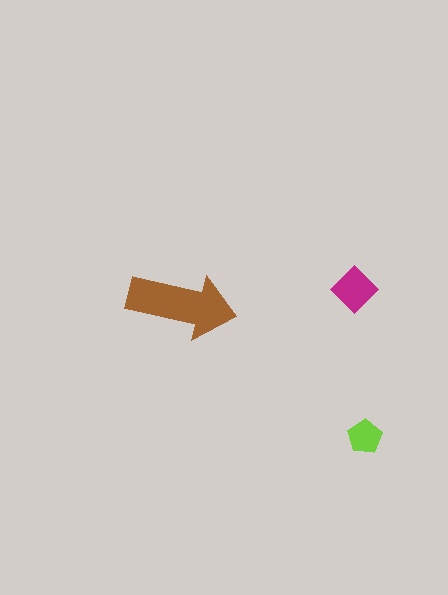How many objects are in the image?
There are 3 objects in the image.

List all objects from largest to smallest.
The brown arrow, the magenta diamond, the lime pentagon.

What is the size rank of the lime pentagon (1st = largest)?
3rd.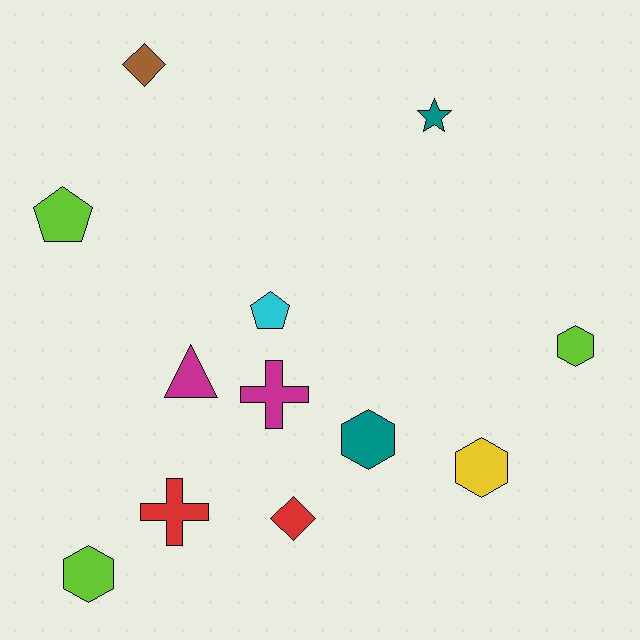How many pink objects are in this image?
There are no pink objects.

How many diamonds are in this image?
There are 2 diamonds.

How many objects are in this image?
There are 12 objects.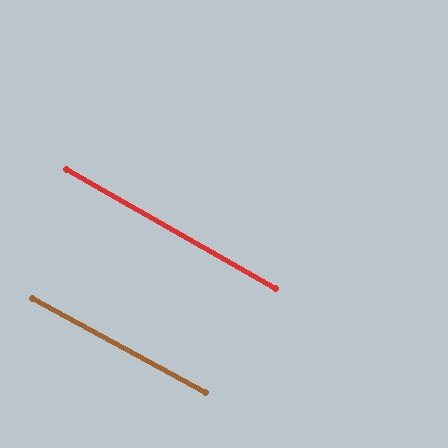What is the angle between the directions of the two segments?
Approximately 1 degree.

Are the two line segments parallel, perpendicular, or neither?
Parallel — their directions differ by only 1.3°.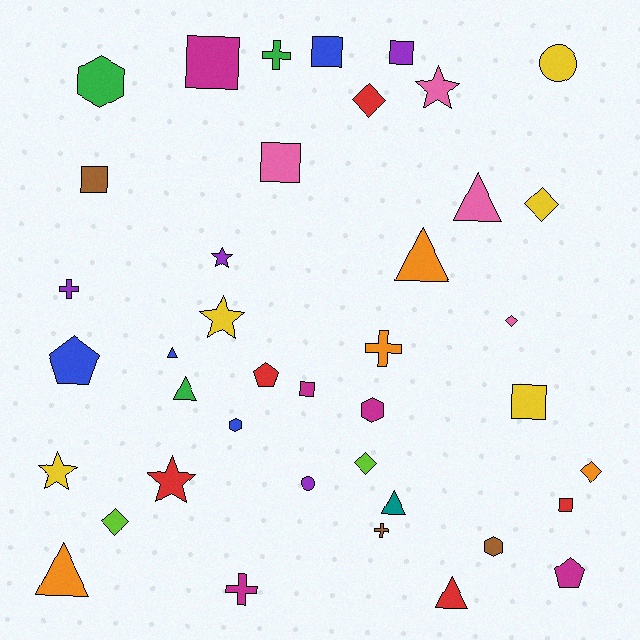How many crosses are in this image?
There are 5 crosses.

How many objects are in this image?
There are 40 objects.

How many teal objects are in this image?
There is 1 teal object.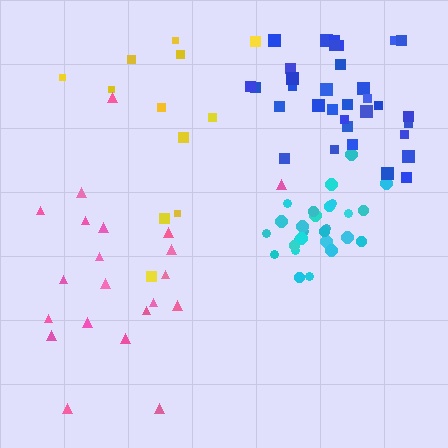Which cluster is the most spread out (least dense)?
Yellow.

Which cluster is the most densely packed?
Cyan.